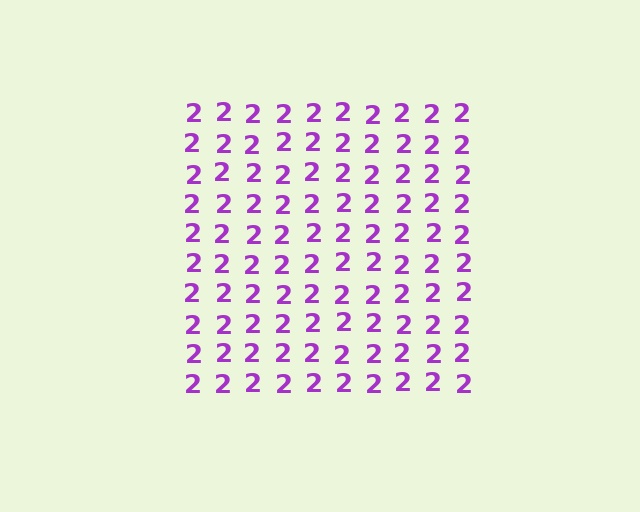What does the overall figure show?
The overall figure shows a square.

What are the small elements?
The small elements are digit 2's.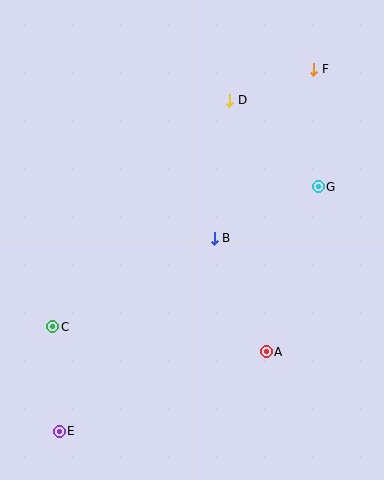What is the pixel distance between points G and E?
The distance between G and E is 356 pixels.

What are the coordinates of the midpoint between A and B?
The midpoint between A and B is at (240, 295).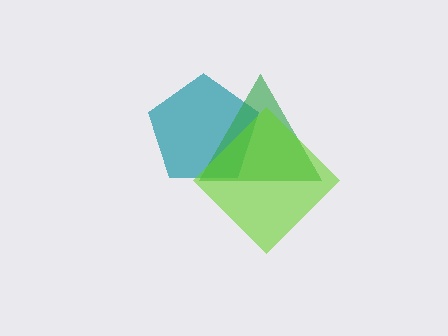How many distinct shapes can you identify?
There are 3 distinct shapes: a teal pentagon, a green triangle, a lime diamond.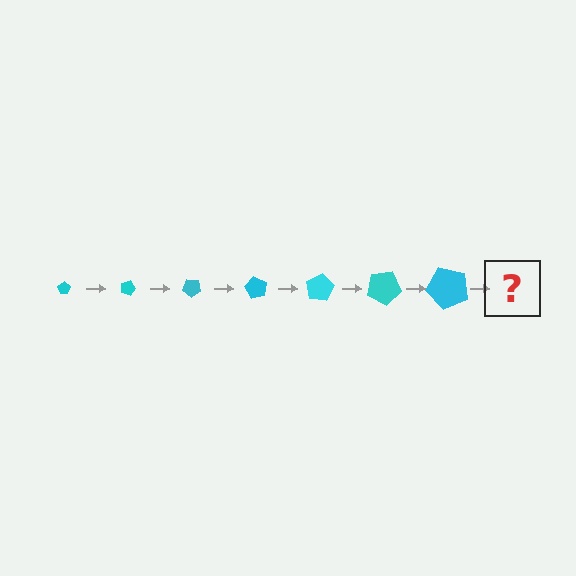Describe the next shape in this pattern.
It should be a pentagon, larger than the previous one and rotated 140 degrees from the start.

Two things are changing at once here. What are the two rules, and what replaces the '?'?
The two rules are that the pentagon grows larger each step and it rotates 20 degrees each step. The '?' should be a pentagon, larger than the previous one and rotated 140 degrees from the start.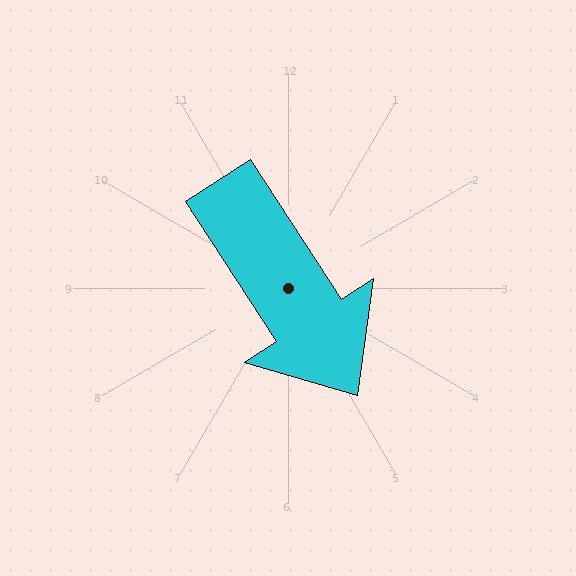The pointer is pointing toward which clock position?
Roughly 5 o'clock.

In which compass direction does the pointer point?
Southeast.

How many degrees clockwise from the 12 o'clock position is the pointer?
Approximately 147 degrees.